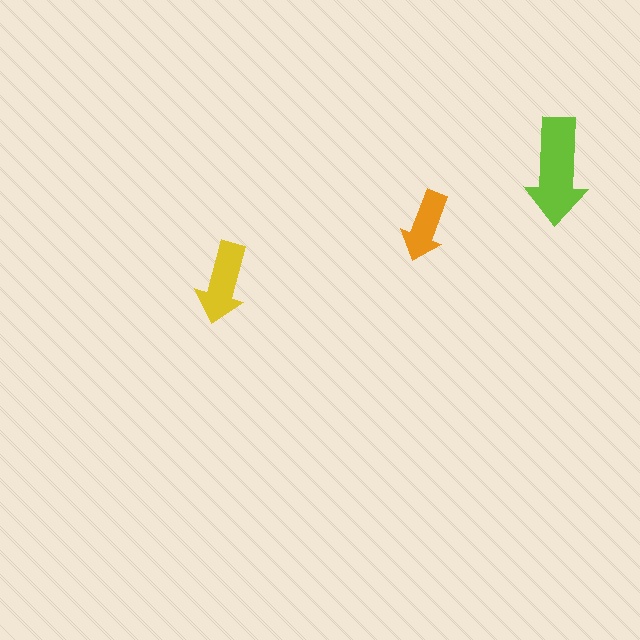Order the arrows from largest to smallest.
the lime one, the yellow one, the orange one.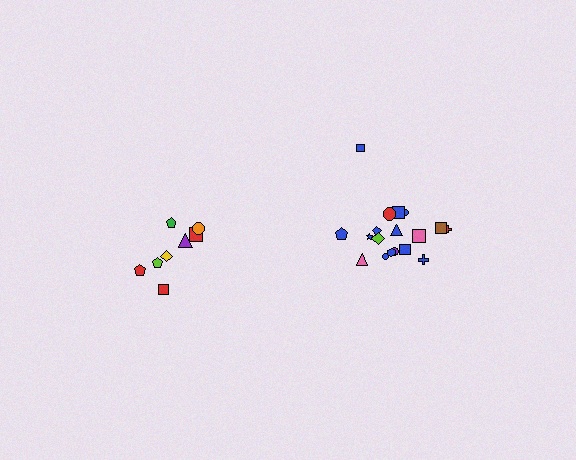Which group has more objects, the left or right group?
The right group.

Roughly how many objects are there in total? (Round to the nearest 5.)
Roughly 25 objects in total.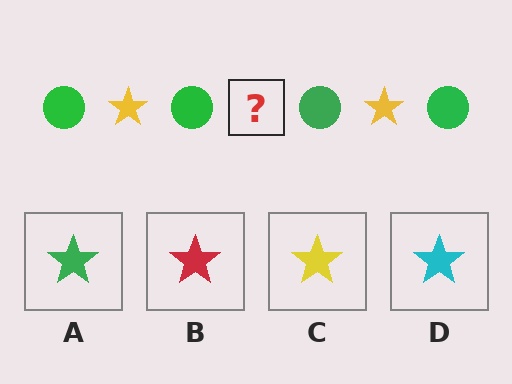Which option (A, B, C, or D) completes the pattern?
C.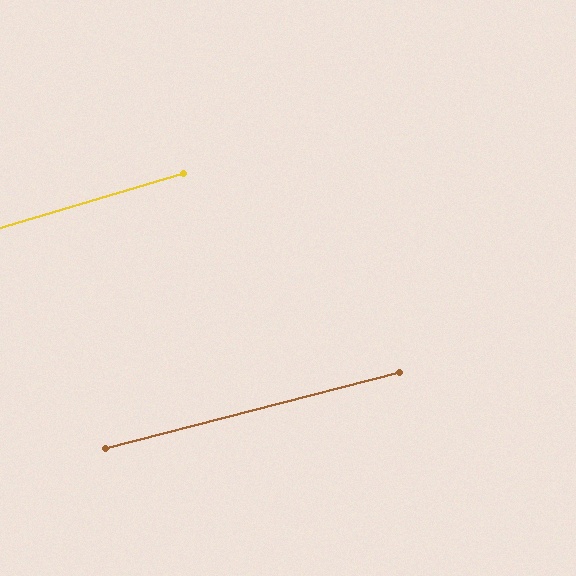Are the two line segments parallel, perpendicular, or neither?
Parallel — their directions differ by only 1.9°.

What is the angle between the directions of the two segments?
Approximately 2 degrees.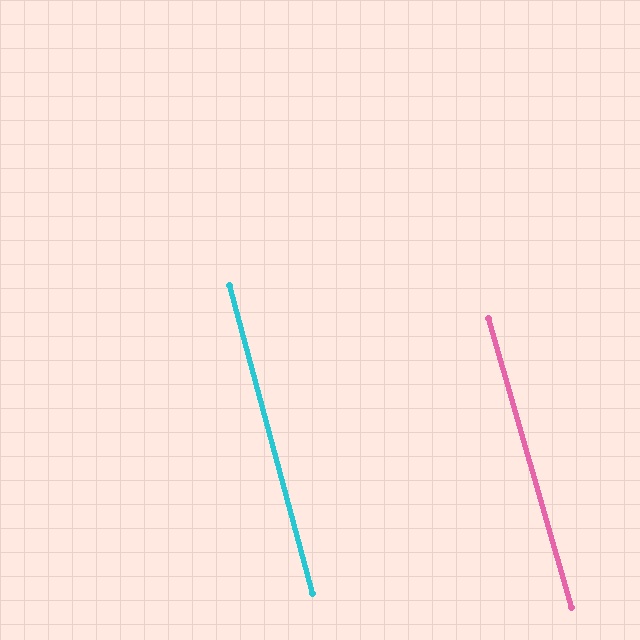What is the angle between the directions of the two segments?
Approximately 1 degree.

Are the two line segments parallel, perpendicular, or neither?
Parallel — their directions differ by only 0.8°.